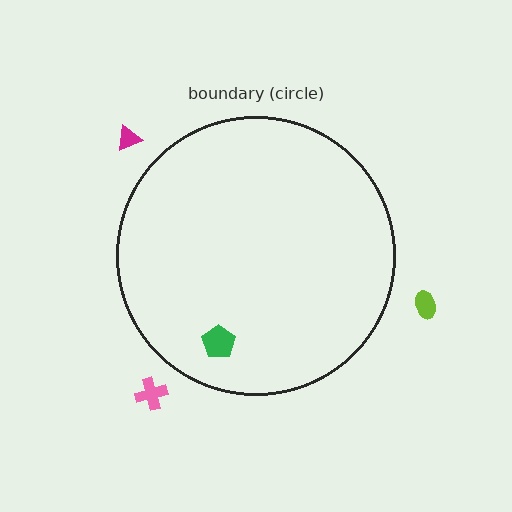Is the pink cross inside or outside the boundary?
Outside.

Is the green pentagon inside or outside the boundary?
Inside.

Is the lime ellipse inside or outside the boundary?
Outside.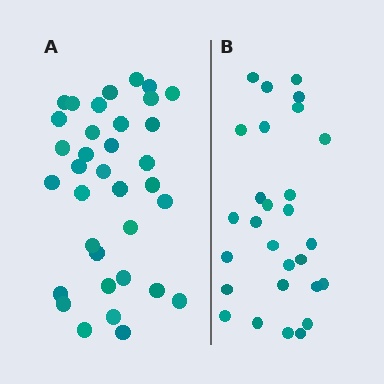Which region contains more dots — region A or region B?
Region A (the left region) has more dots.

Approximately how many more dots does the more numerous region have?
Region A has roughly 8 or so more dots than region B.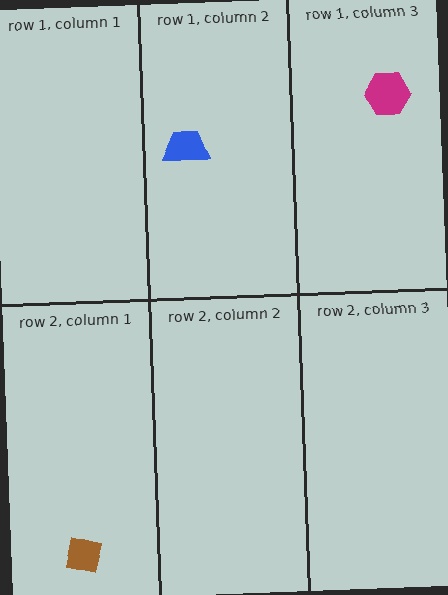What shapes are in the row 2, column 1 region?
The brown square.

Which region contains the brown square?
The row 2, column 1 region.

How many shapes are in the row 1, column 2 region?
1.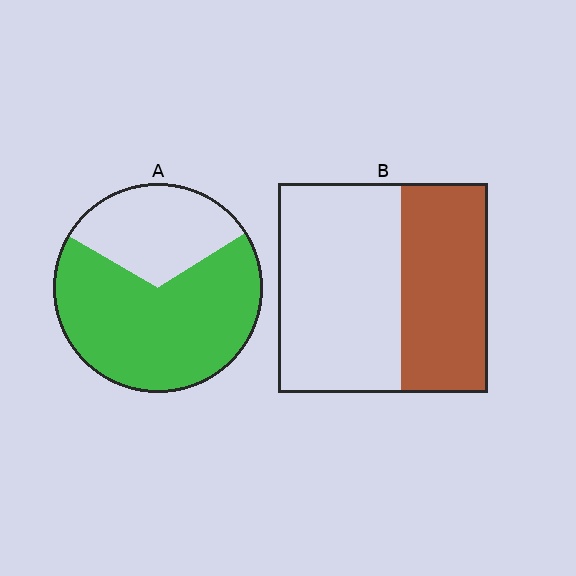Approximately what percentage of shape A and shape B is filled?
A is approximately 65% and B is approximately 40%.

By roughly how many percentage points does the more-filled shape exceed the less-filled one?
By roughly 25 percentage points (A over B).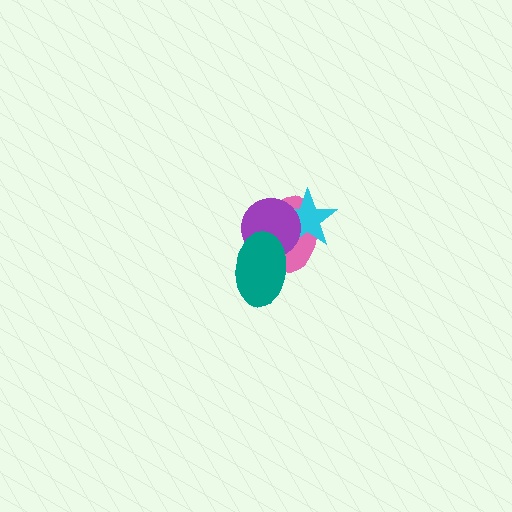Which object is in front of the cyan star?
The purple circle is in front of the cyan star.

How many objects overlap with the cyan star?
2 objects overlap with the cyan star.